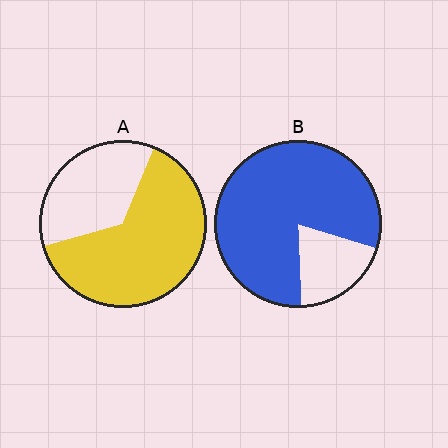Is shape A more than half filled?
Yes.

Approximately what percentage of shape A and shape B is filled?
A is approximately 65% and B is approximately 80%.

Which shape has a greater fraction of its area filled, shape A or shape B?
Shape B.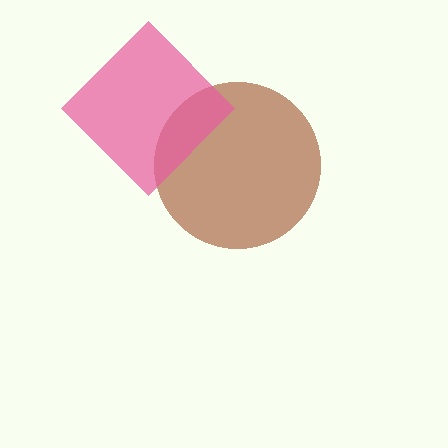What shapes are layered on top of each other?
The layered shapes are: a brown circle, a pink diamond.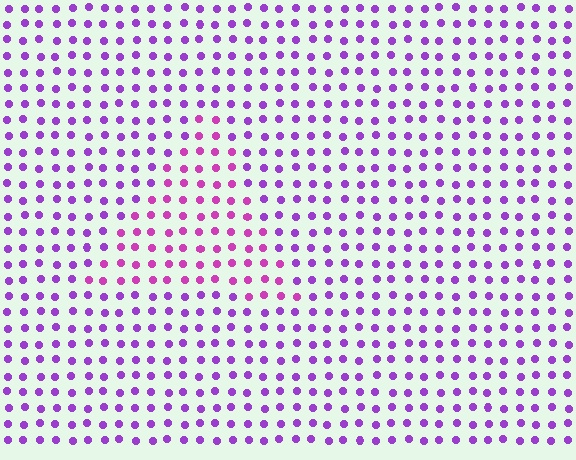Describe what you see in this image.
The image is filled with small purple elements in a uniform arrangement. A triangle-shaped region is visible where the elements are tinted to a slightly different hue, forming a subtle color boundary.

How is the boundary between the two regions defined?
The boundary is defined purely by a slight shift in hue (about 30 degrees). Spacing, size, and orientation are identical on both sides.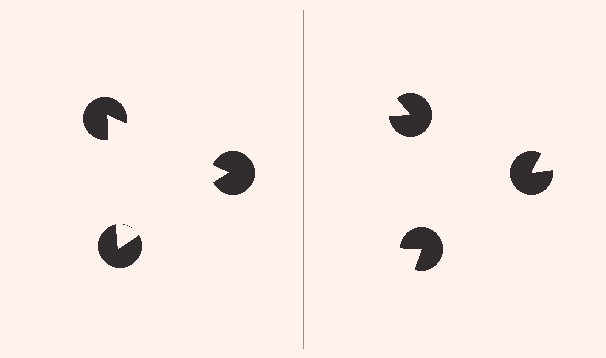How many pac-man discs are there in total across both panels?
6 — 3 on each side.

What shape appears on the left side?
An illusory triangle.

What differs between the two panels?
The pac-man discs are positioned identically on both sides; only the wedge orientations differ. On the left they align to a triangle; on the right they are misaligned.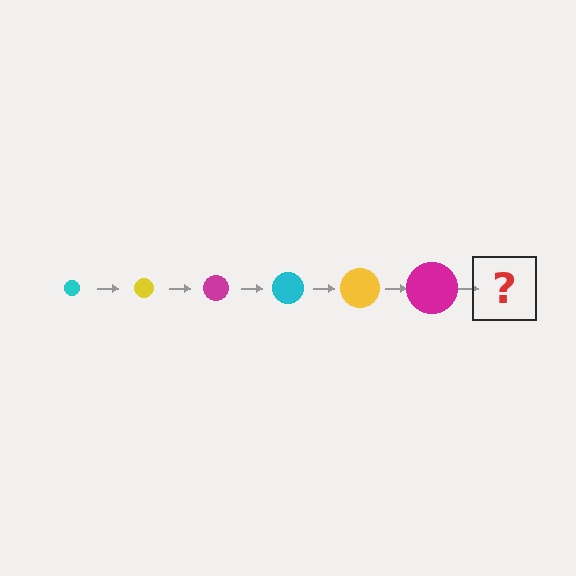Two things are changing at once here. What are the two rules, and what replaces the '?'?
The two rules are that the circle grows larger each step and the color cycles through cyan, yellow, and magenta. The '?' should be a cyan circle, larger than the previous one.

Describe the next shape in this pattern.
It should be a cyan circle, larger than the previous one.